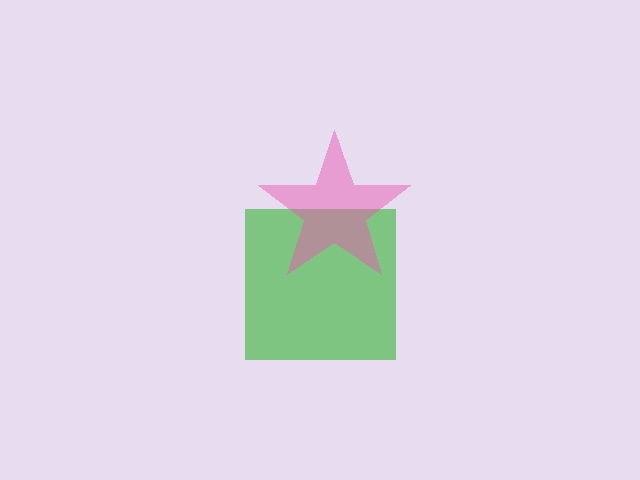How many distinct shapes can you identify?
There are 2 distinct shapes: a green square, a pink star.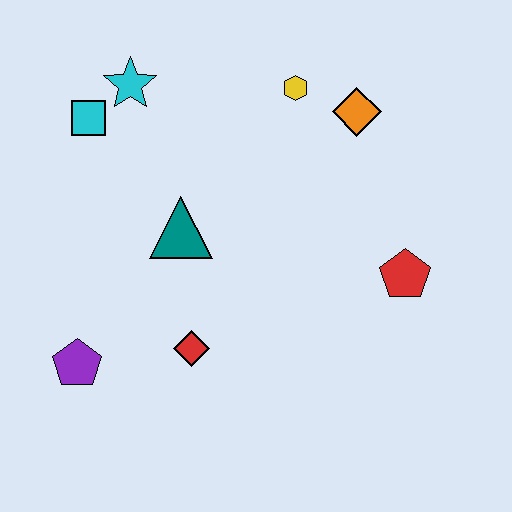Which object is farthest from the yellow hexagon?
The purple pentagon is farthest from the yellow hexagon.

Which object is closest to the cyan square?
The cyan star is closest to the cyan square.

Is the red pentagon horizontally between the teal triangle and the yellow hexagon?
No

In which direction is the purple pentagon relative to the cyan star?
The purple pentagon is below the cyan star.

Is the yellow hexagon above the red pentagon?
Yes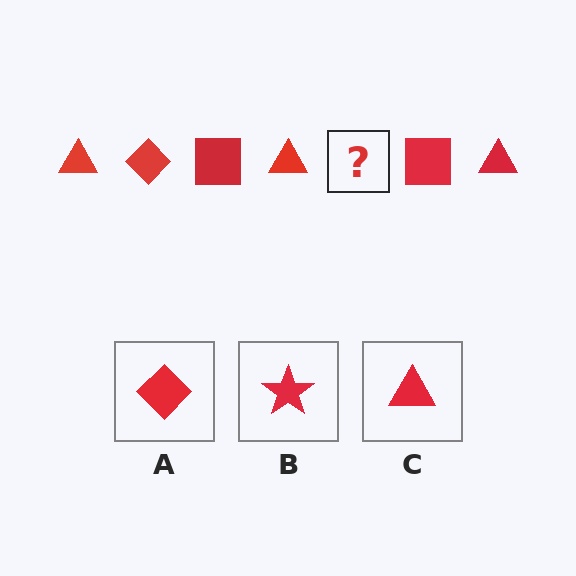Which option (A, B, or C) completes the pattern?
A.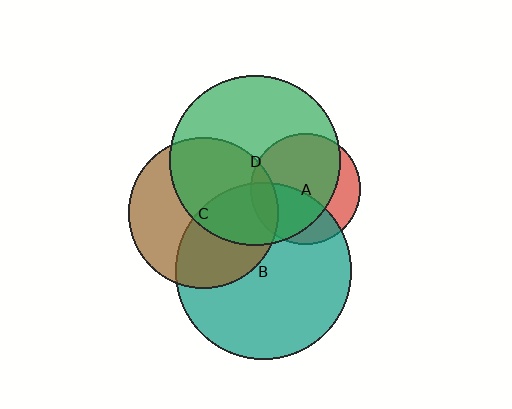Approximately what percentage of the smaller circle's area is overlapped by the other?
Approximately 40%.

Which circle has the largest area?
Circle B (teal).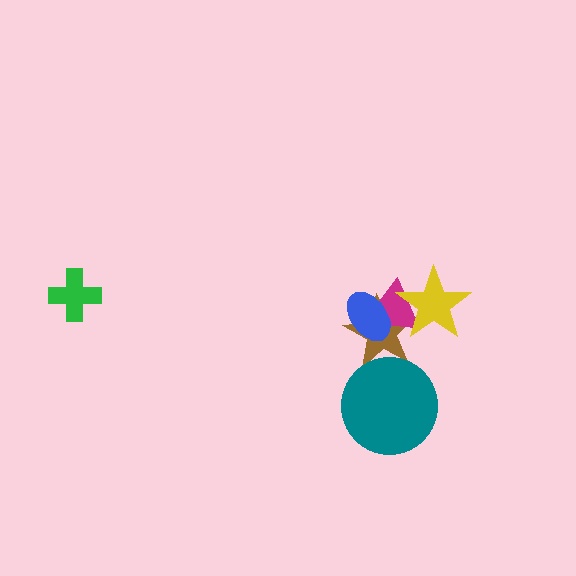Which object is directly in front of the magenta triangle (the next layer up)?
The blue ellipse is directly in front of the magenta triangle.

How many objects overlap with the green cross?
0 objects overlap with the green cross.